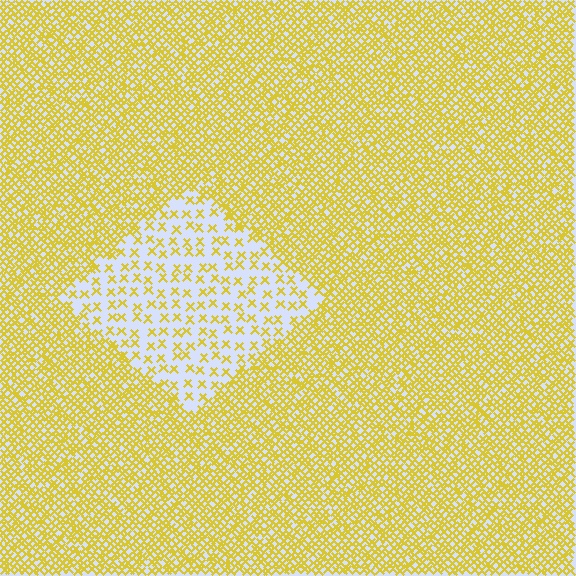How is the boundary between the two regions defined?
The boundary is defined by a change in element density (approximately 3.1x ratio). All elements are the same color, size, and shape.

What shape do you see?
I see a diamond.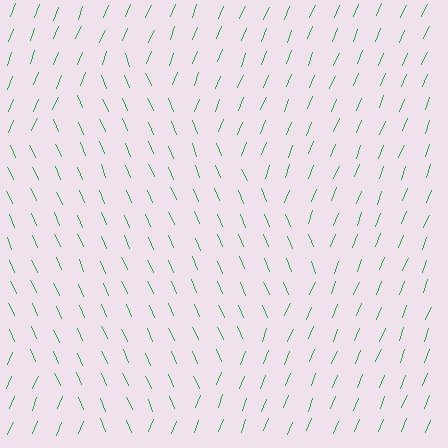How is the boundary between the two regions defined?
The boundary is defined purely by a change in line orientation (approximately 45 degrees difference). All lines are the same color and thickness.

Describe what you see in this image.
The image is filled with small green line segments. A diamond region in the image has lines oriented differently from the surrounding lines, creating a visible texture boundary.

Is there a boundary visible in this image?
Yes, there is a texture boundary formed by a change in line orientation.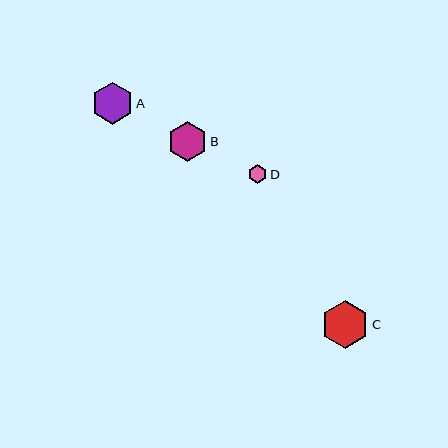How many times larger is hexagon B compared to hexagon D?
Hexagon B is approximately 2.2 times the size of hexagon D.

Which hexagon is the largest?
Hexagon C is the largest with a size of approximately 48 pixels.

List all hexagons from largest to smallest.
From largest to smallest: C, A, B, D.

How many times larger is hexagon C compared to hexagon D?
Hexagon C is approximately 2.6 times the size of hexagon D.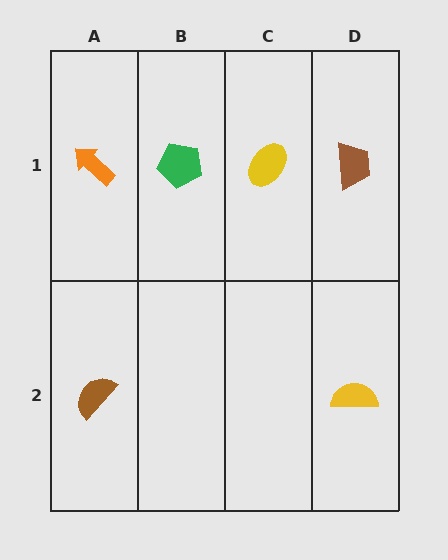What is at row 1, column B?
A green pentagon.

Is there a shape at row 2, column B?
No, that cell is empty.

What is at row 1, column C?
A yellow ellipse.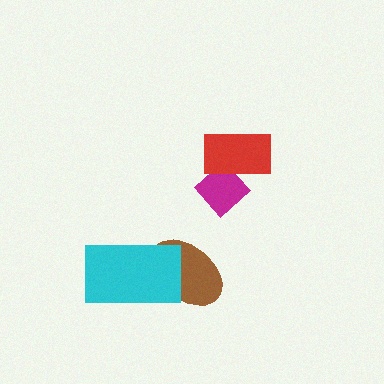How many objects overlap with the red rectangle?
1 object overlaps with the red rectangle.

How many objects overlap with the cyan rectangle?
1 object overlaps with the cyan rectangle.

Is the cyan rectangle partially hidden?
No, no other shape covers it.